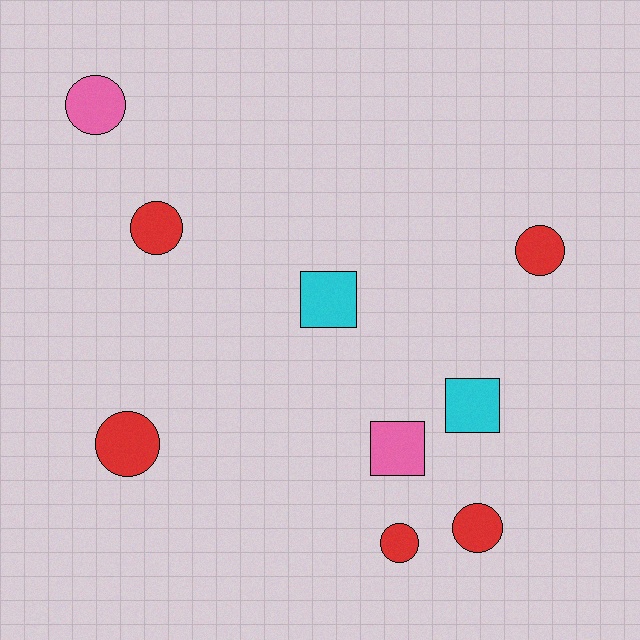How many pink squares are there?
There is 1 pink square.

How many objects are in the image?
There are 9 objects.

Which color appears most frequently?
Red, with 5 objects.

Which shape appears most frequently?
Circle, with 6 objects.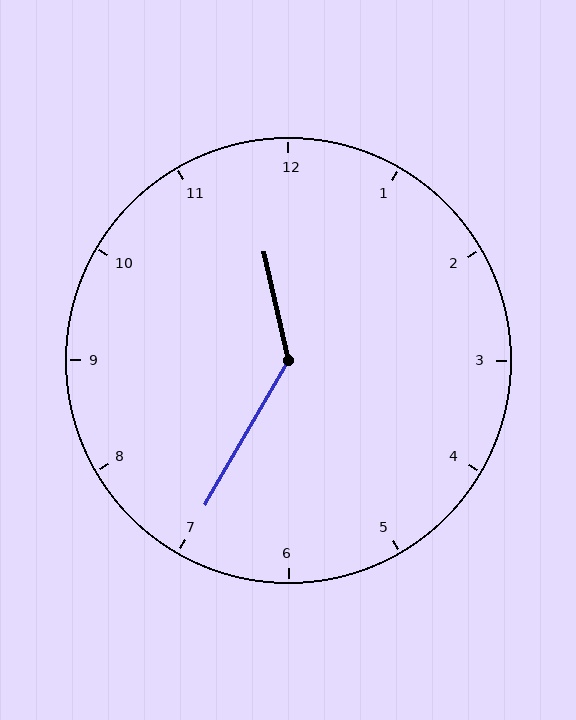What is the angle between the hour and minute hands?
Approximately 138 degrees.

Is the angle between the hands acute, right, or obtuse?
It is obtuse.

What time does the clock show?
11:35.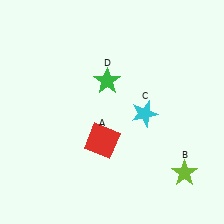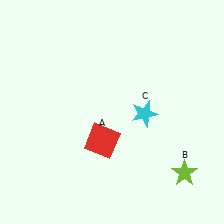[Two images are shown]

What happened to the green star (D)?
The green star (D) was removed in Image 2. It was in the top-left area of Image 1.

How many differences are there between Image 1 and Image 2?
There is 1 difference between the two images.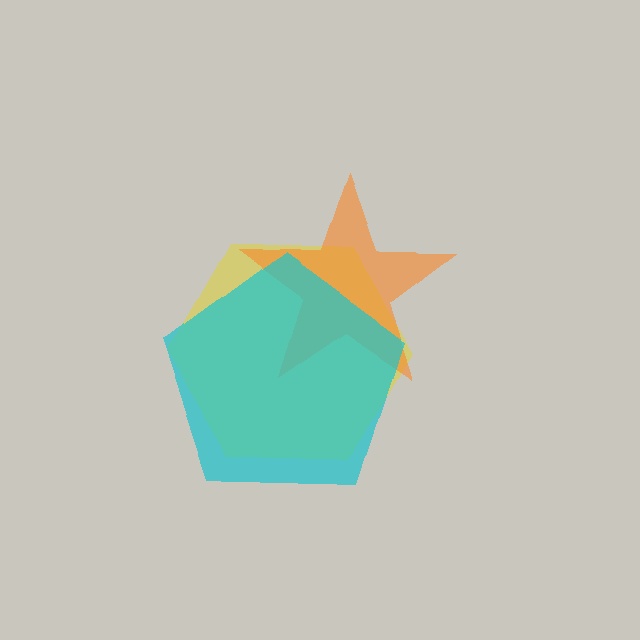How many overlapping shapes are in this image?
There are 3 overlapping shapes in the image.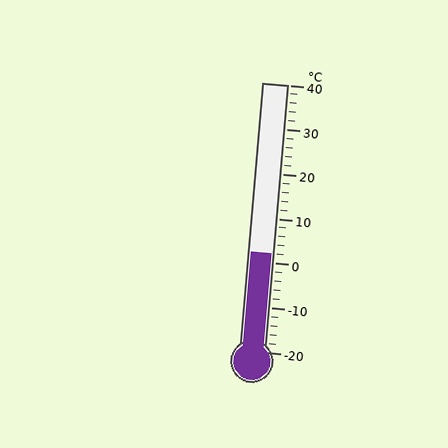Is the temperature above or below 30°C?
The temperature is below 30°C.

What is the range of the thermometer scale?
The thermometer scale ranges from -20°C to 40°C.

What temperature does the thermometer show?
The thermometer shows approximately 2°C.